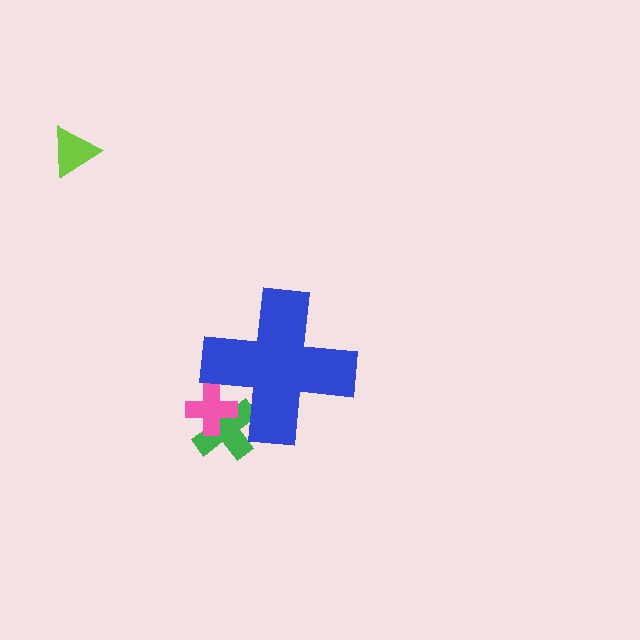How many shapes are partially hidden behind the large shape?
2 shapes are partially hidden.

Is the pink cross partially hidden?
Yes, the pink cross is partially hidden behind the blue cross.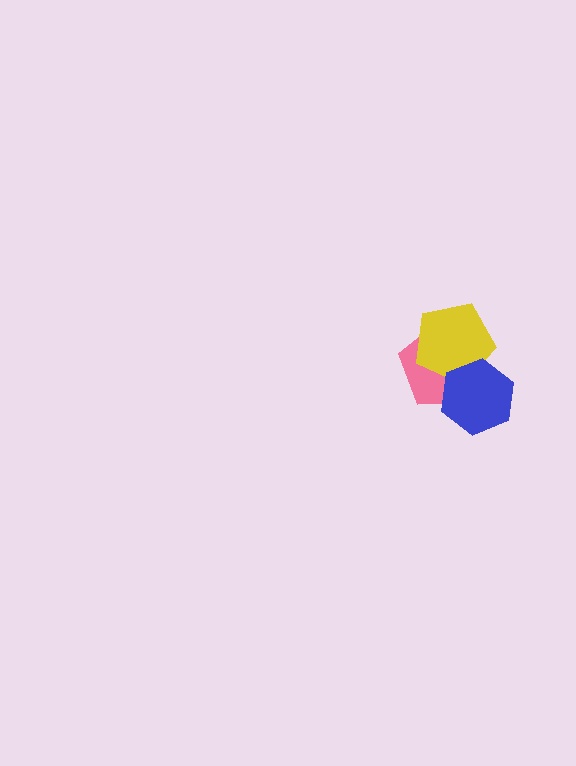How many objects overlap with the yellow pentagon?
2 objects overlap with the yellow pentagon.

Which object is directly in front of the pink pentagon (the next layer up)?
The yellow pentagon is directly in front of the pink pentagon.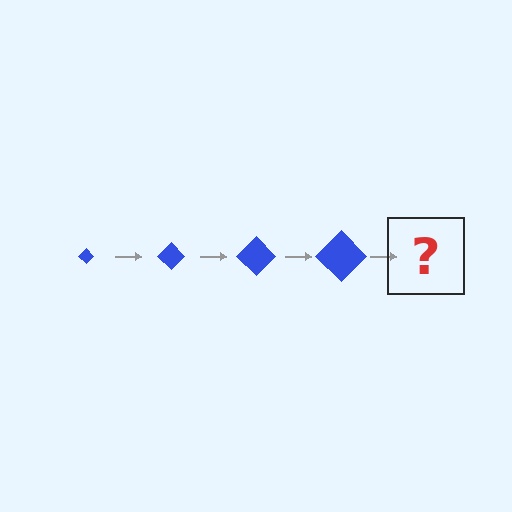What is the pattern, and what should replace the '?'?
The pattern is that the diamond gets progressively larger each step. The '?' should be a blue diamond, larger than the previous one.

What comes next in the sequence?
The next element should be a blue diamond, larger than the previous one.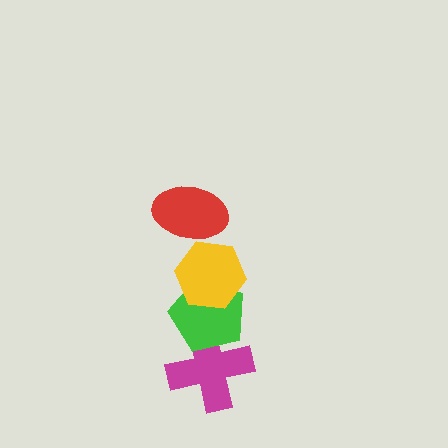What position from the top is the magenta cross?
The magenta cross is 4th from the top.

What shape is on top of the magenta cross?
The green pentagon is on top of the magenta cross.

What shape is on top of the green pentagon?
The yellow hexagon is on top of the green pentagon.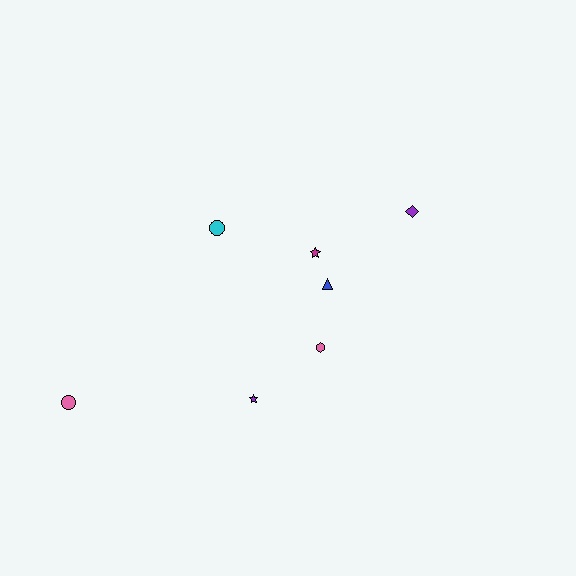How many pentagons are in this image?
There are no pentagons.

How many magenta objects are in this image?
There is 1 magenta object.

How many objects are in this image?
There are 7 objects.